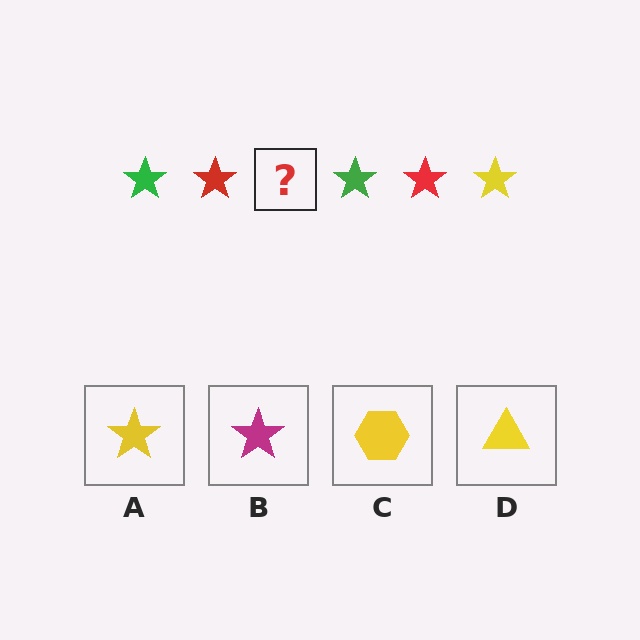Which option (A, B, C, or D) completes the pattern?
A.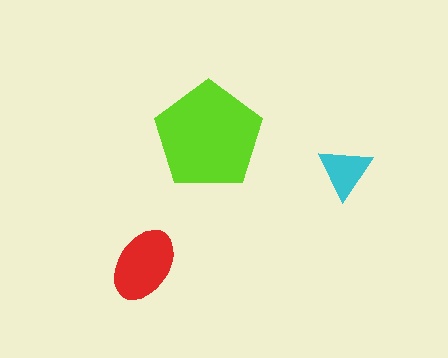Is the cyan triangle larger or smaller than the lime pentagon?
Smaller.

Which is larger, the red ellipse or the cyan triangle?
The red ellipse.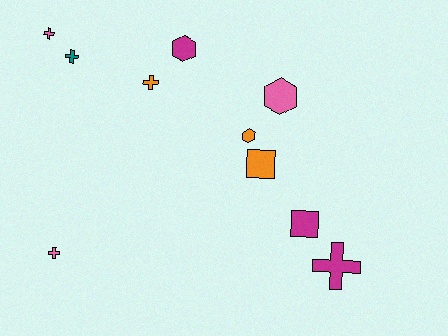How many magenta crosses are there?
There is 1 magenta cross.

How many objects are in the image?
There are 10 objects.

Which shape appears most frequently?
Cross, with 5 objects.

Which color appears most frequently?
Pink, with 3 objects.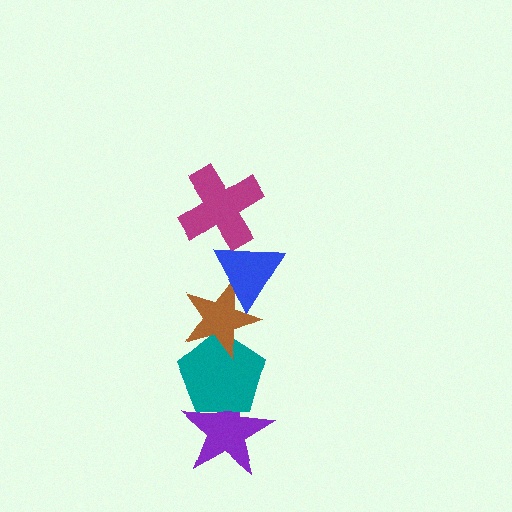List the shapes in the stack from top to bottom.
From top to bottom: the magenta cross, the blue triangle, the brown star, the teal pentagon, the purple star.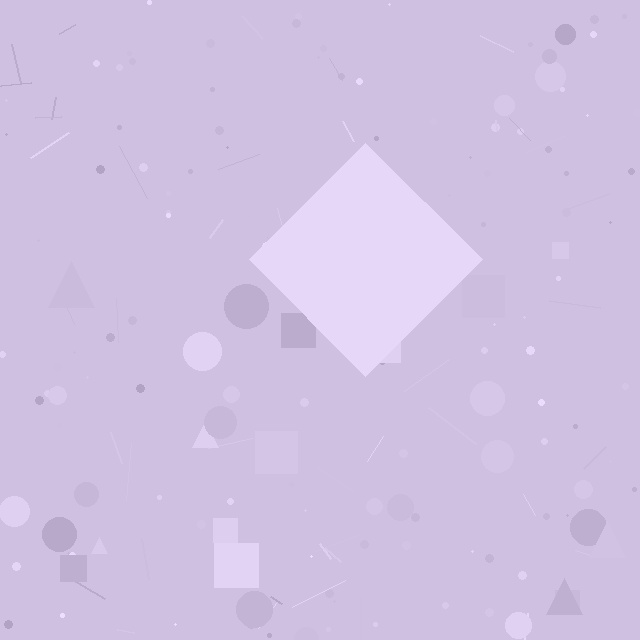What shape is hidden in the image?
A diamond is hidden in the image.